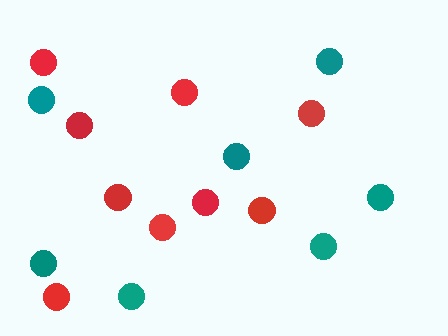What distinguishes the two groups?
There are 2 groups: one group of red circles (9) and one group of teal circles (7).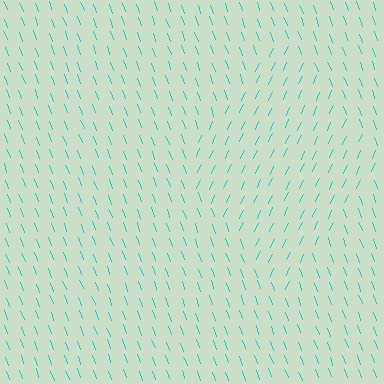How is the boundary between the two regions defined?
The boundary is defined purely by a change in line orientation (approximately 45 degrees difference). All lines are the same color and thickness.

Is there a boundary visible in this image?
Yes, there is a texture boundary formed by a change in line orientation.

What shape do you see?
I see a diamond.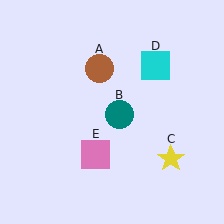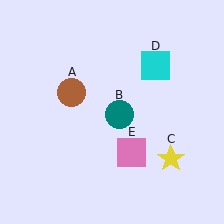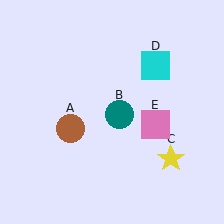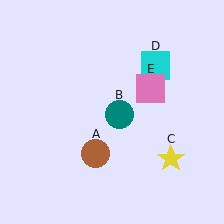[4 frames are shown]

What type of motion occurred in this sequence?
The brown circle (object A), pink square (object E) rotated counterclockwise around the center of the scene.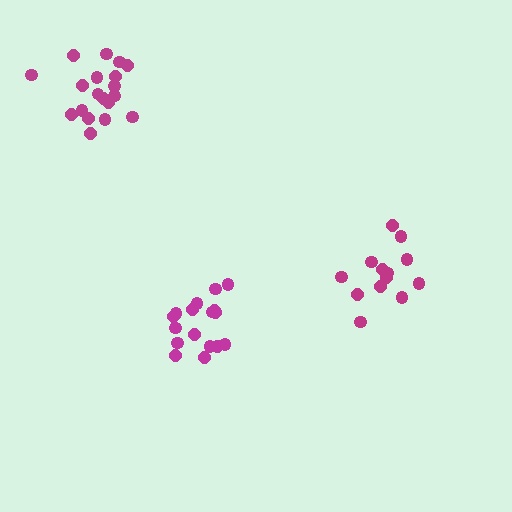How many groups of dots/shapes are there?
There are 3 groups.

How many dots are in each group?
Group 1: 17 dots, Group 2: 13 dots, Group 3: 19 dots (49 total).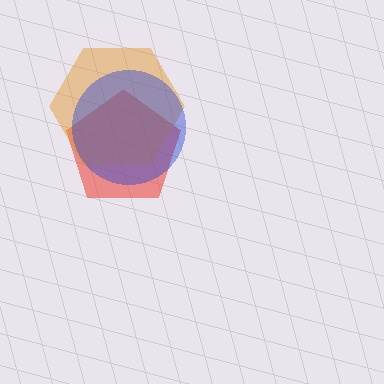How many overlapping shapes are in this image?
There are 3 overlapping shapes in the image.